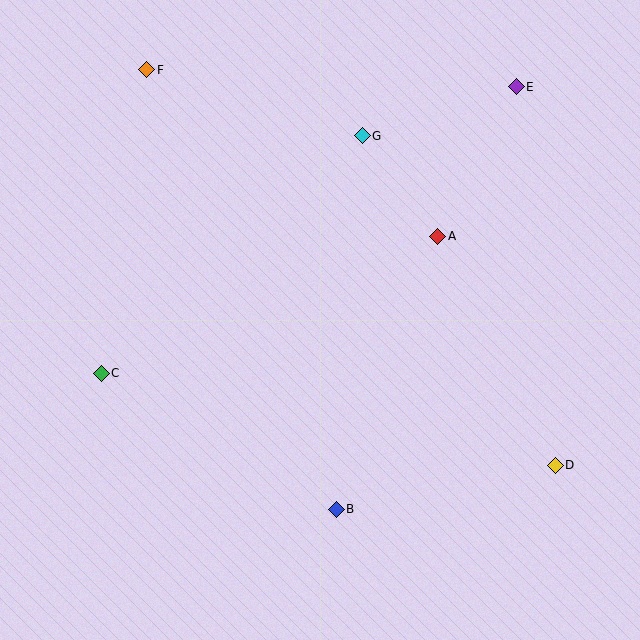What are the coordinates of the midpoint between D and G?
The midpoint between D and G is at (459, 301).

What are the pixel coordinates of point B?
Point B is at (336, 509).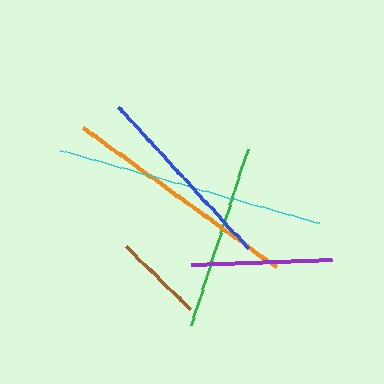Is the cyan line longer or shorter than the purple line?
The cyan line is longer than the purple line.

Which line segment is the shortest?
The brown line is the shortest at approximately 90 pixels.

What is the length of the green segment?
The green segment is approximately 185 pixels long.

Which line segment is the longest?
The cyan line is the longest at approximately 269 pixels.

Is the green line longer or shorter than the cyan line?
The cyan line is longer than the green line.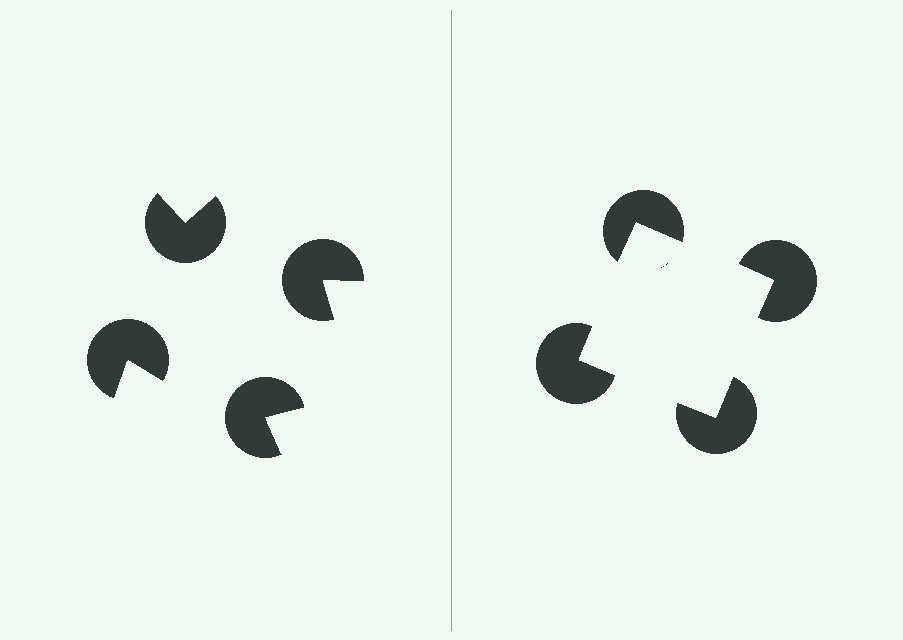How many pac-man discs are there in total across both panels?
8 — 4 on each side.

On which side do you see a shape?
An illusory square appears on the right side. On the left side the wedge cuts are rotated, so no coherent shape forms.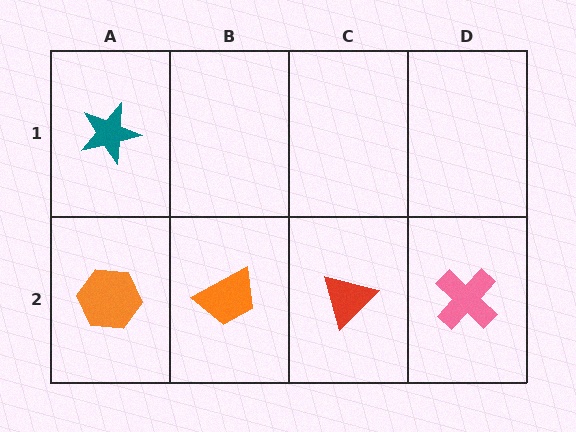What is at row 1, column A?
A teal star.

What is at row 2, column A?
An orange hexagon.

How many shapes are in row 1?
1 shape.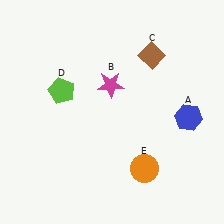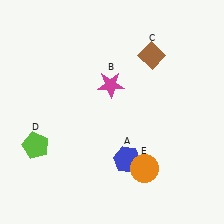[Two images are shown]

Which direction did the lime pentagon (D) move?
The lime pentagon (D) moved down.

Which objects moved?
The objects that moved are: the blue hexagon (A), the lime pentagon (D).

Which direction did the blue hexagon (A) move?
The blue hexagon (A) moved left.